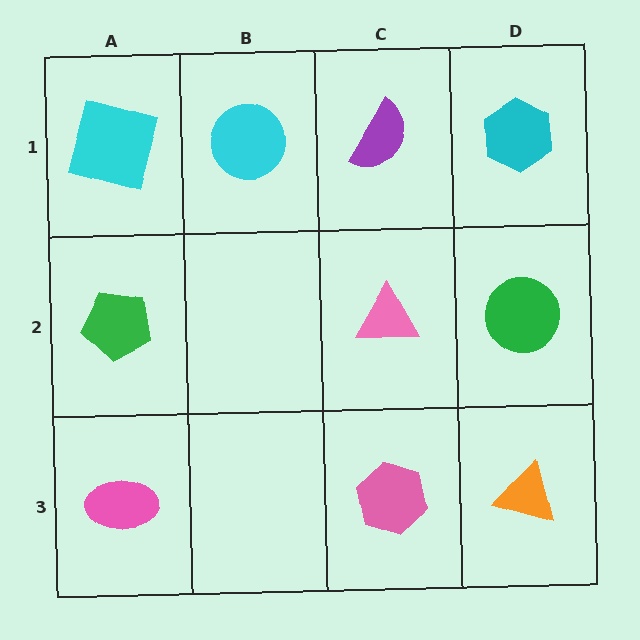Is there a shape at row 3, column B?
No, that cell is empty.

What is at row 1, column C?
A purple semicircle.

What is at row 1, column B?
A cyan circle.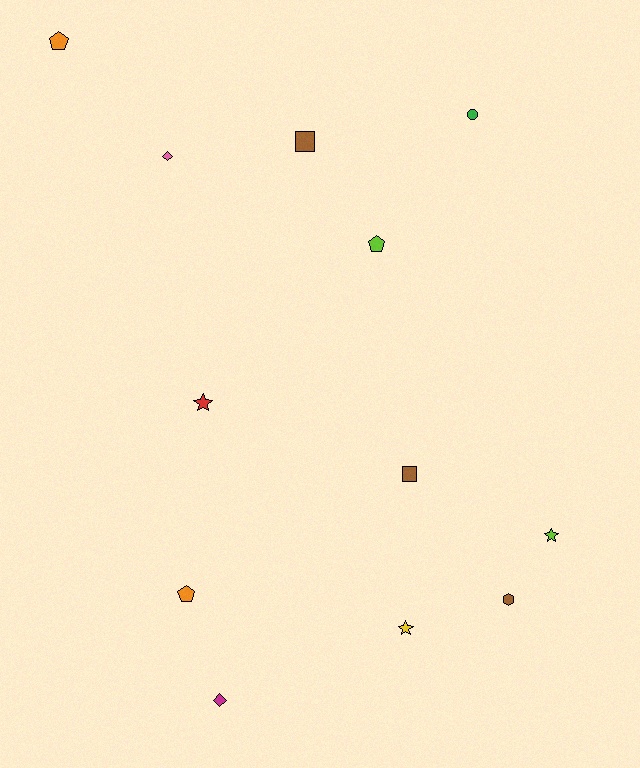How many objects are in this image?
There are 12 objects.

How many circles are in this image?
There is 1 circle.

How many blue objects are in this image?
There are no blue objects.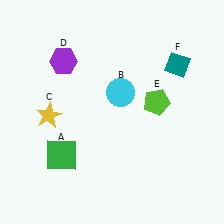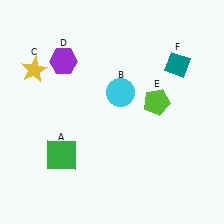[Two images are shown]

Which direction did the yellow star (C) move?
The yellow star (C) moved up.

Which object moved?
The yellow star (C) moved up.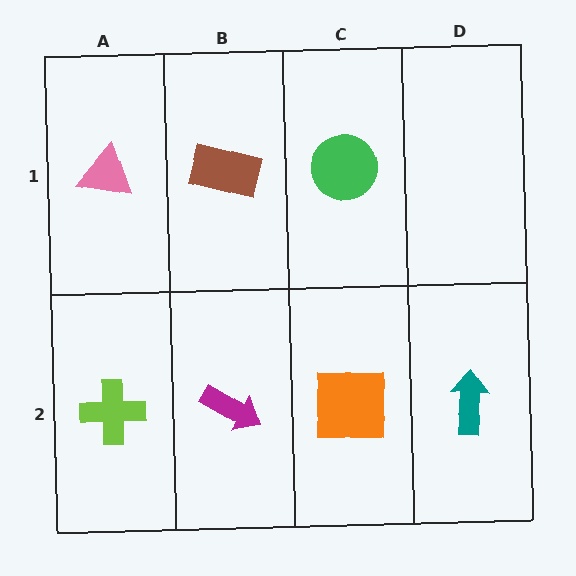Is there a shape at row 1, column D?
No, that cell is empty.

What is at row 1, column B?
A brown rectangle.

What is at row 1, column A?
A pink triangle.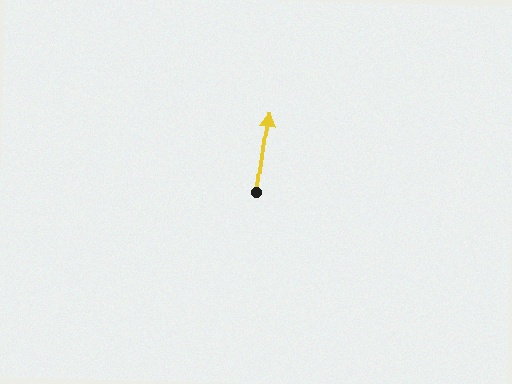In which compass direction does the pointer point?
North.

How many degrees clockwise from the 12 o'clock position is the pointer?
Approximately 8 degrees.